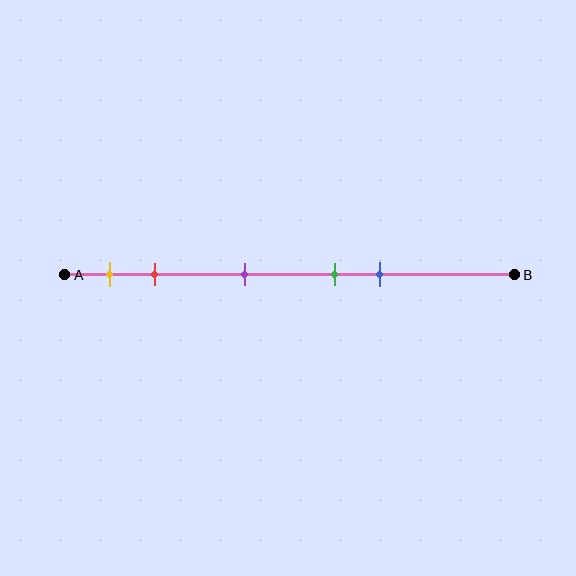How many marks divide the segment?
There are 5 marks dividing the segment.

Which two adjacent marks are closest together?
The green and blue marks are the closest adjacent pair.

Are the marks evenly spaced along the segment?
No, the marks are not evenly spaced.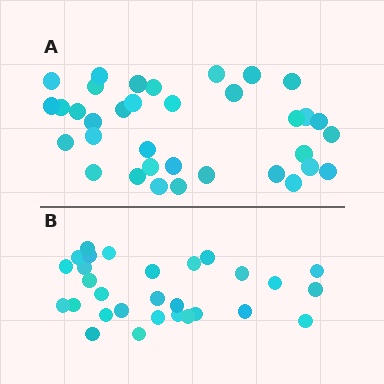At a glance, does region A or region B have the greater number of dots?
Region A (the top region) has more dots.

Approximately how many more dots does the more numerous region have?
Region A has about 6 more dots than region B.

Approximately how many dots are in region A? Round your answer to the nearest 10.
About 40 dots. (The exact count is 35, which rounds to 40.)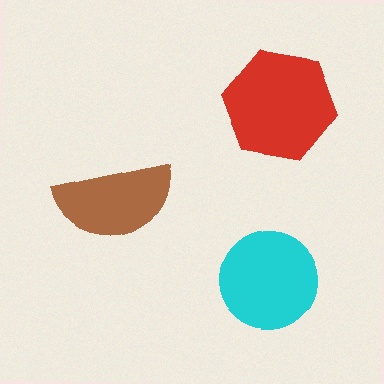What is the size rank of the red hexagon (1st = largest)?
1st.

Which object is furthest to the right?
The red hexagon is rightmost.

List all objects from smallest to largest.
The brown semicircle, the cyan circle, the red hexagon.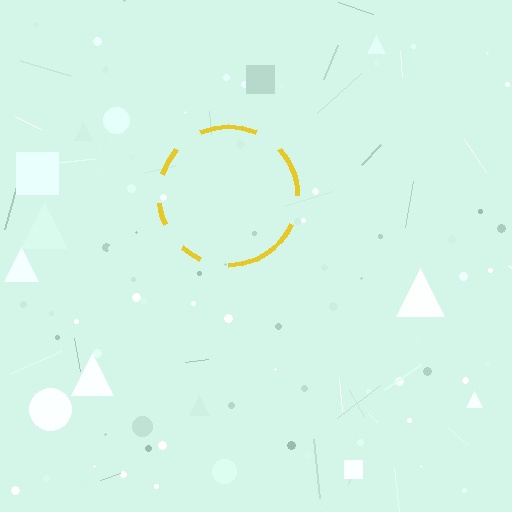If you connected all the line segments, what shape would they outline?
They would outline a circle.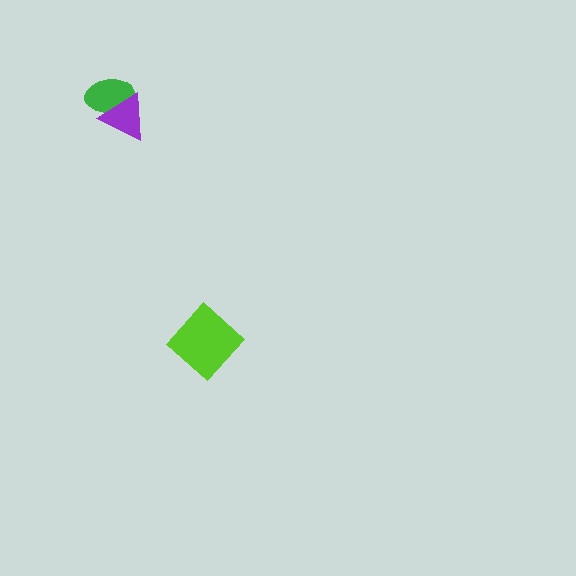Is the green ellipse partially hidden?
Yes, it is partially covered by another shape.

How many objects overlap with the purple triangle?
1 object overlaps with the purple triangle.